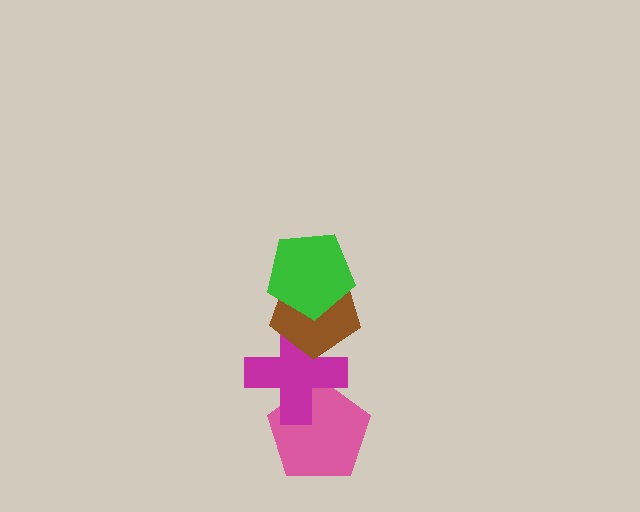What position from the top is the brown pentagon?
The brown pentagon is 2nd from the top.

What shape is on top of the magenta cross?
The brown pentagon is on top of the magenta cross.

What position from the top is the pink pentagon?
The pink pentagon is 4th from the top.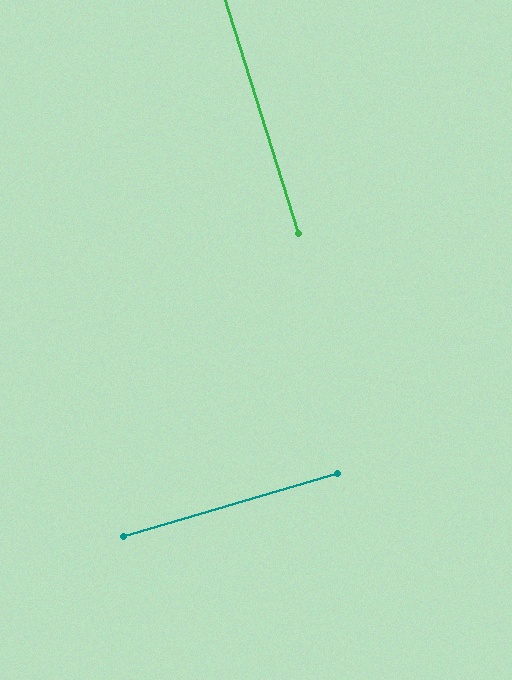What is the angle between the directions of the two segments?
Approximately 89 degrees.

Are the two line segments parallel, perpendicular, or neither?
Perpendicular — they meet at approximately 89°.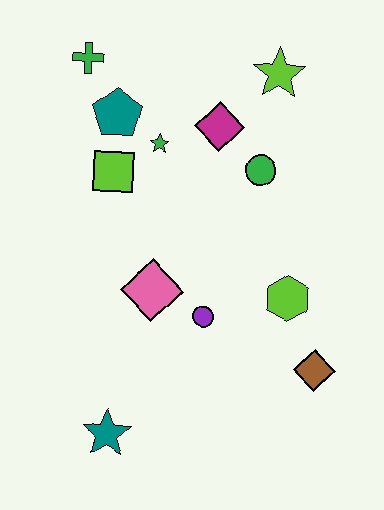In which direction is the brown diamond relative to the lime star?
The brown diamond is below the lime star.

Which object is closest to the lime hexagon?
The brown diamond is closest to the lime hexagon.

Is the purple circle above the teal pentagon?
No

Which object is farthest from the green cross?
The brown diamond is farthest from the green cross.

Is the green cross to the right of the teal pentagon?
No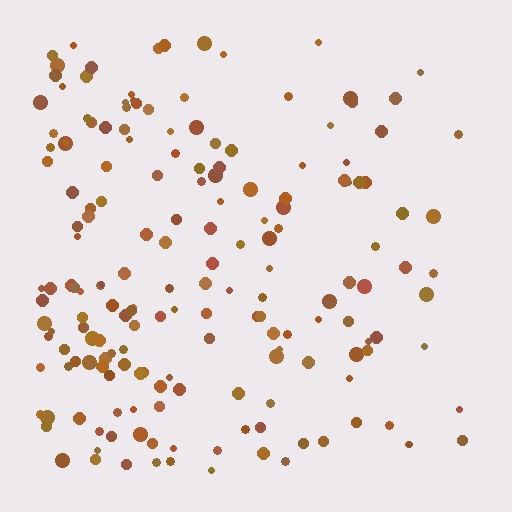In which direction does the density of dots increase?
From right to left, with the left side densest.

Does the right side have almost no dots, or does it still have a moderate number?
Still a moderate number, just noticeably fewer than the left.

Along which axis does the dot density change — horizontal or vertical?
Horizontal.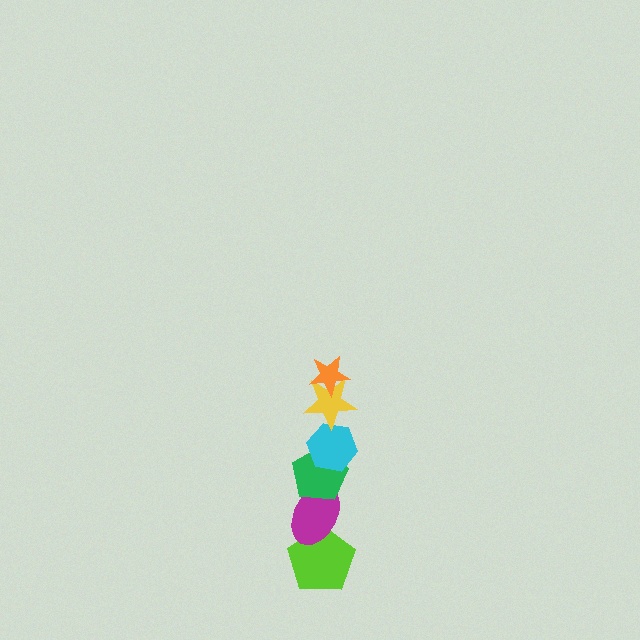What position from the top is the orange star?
The orange star is 1st from the top.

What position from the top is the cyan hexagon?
The cyan hexagon is 3rd from the top.